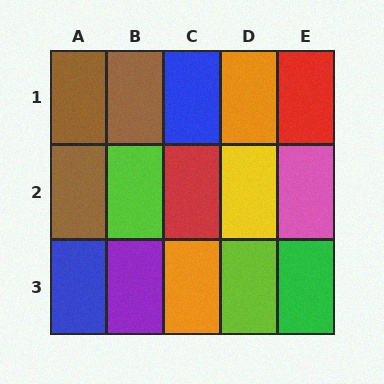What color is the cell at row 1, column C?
Blue.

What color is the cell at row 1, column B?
Brown.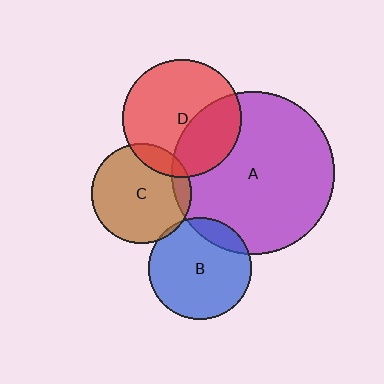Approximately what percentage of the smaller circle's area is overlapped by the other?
Approximately 15%.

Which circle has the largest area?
Circle A (purple).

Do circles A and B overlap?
Yes.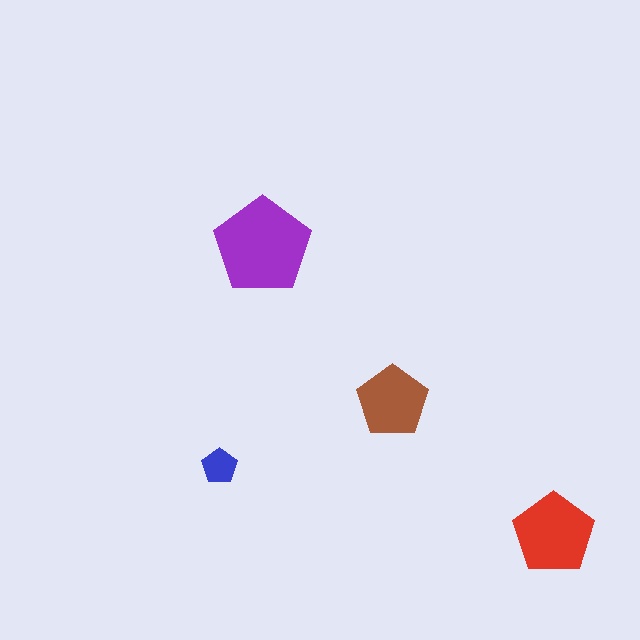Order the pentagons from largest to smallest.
the purple one, the red one, the brown one, the blue one.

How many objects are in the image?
There are 4 objects in the image.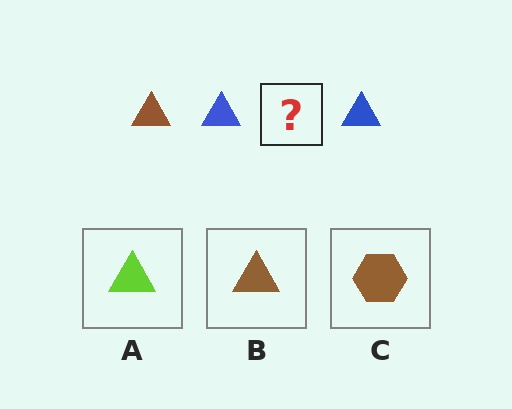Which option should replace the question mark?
Option B.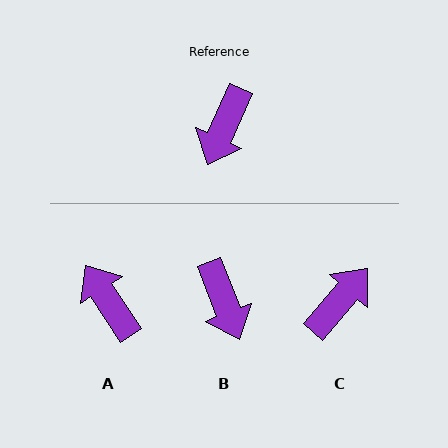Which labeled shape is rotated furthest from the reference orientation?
C, about 163 degrees away.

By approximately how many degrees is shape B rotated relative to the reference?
Approximately 45 degrees counter-clockwise.